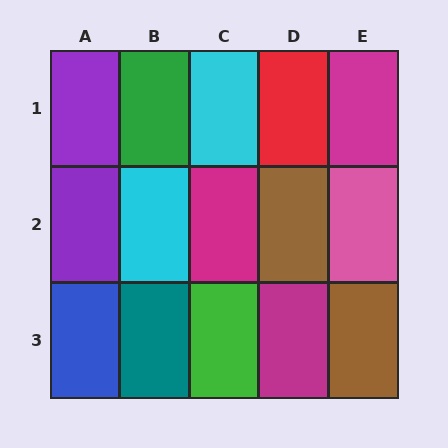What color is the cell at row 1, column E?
Magenta.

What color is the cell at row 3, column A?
Blue.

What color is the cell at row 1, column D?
Red.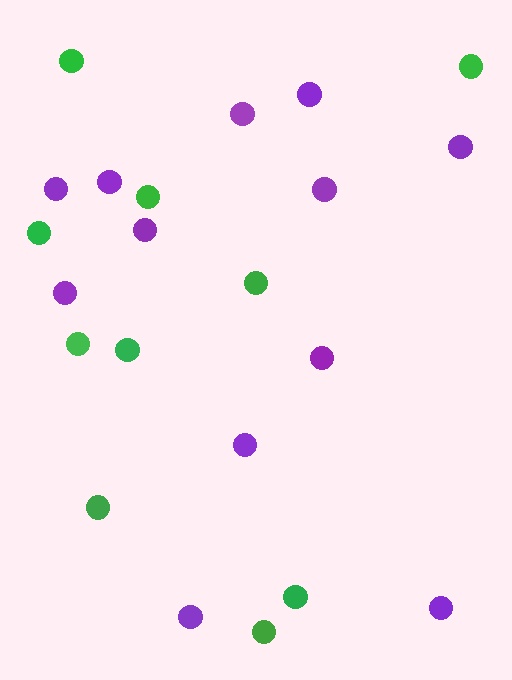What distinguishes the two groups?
There are 2 groups: one group of green circles (10) and one group of purple circles (12).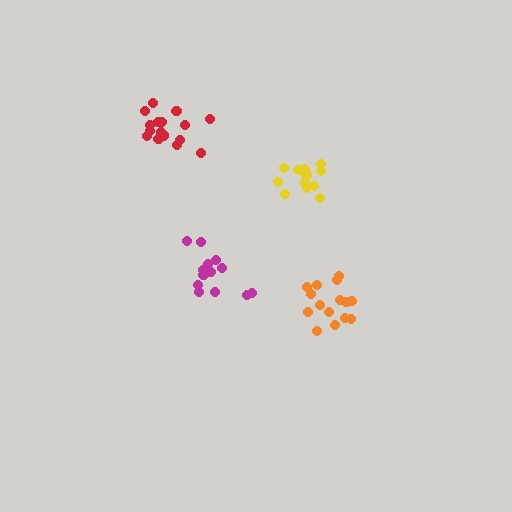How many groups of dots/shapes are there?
There are 4 groups.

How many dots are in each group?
Group 1: 13 dots, Group 2: 15 dots, Group 3: 16 dots, Group 4: 13 dots (57 total).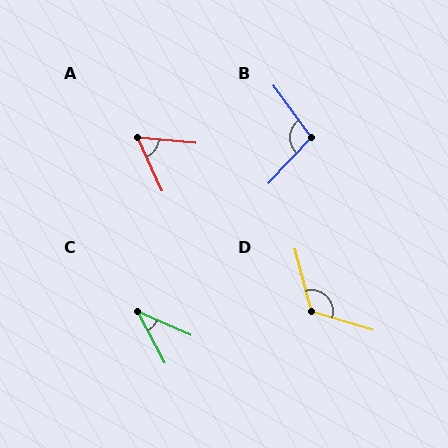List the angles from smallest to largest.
C (38°), A (60°), B (101°), D (122°).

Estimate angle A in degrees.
Approximately 60 degrees.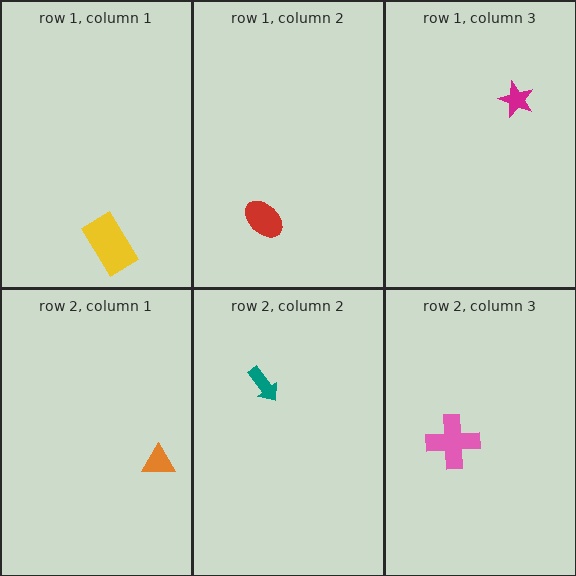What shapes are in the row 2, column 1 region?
The orange triangle.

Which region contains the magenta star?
The row 1, column 3 region.